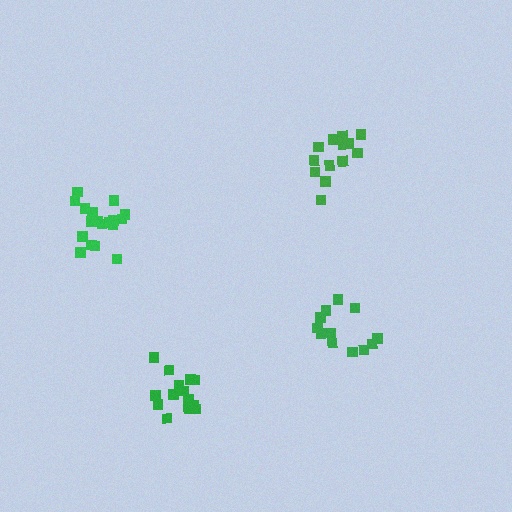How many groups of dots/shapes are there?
There are 4 groups.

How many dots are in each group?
Group 1: 13 dots, Group 2: 15 dots, Group 3: 18 dots, Group 4: 12 dots (58 total).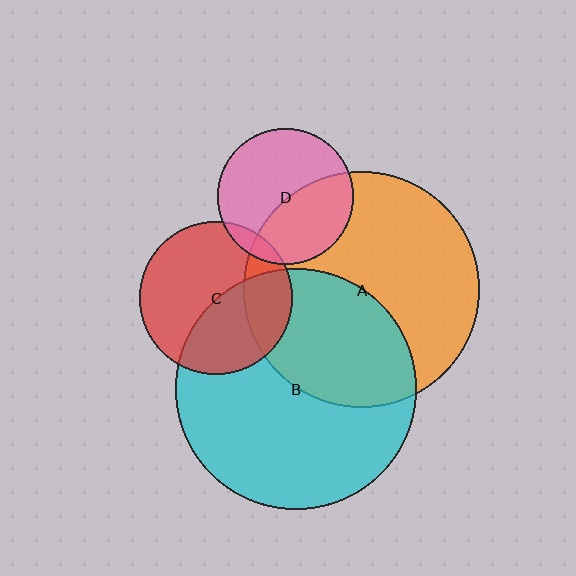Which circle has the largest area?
Circle B (cyan).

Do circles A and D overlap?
Yes.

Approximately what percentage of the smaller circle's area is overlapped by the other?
Approximately 40%.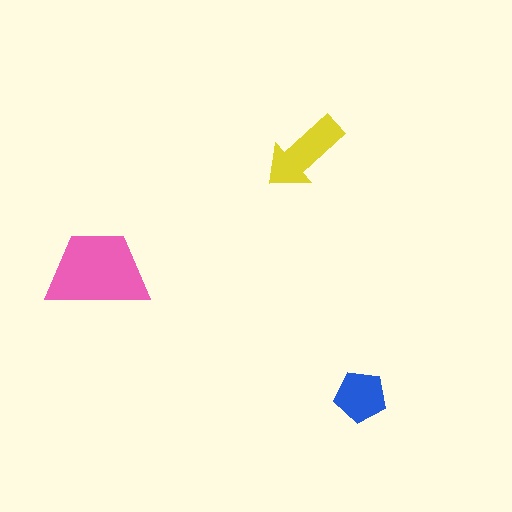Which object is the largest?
The pink trapezoid.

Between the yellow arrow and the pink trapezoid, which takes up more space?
The pink trapezoid.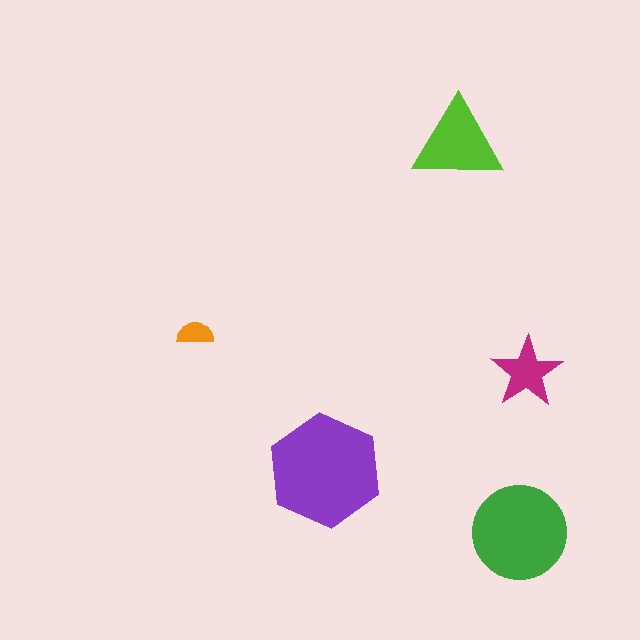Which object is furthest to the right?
The magenta star is rightmost.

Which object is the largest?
The purple hexagon.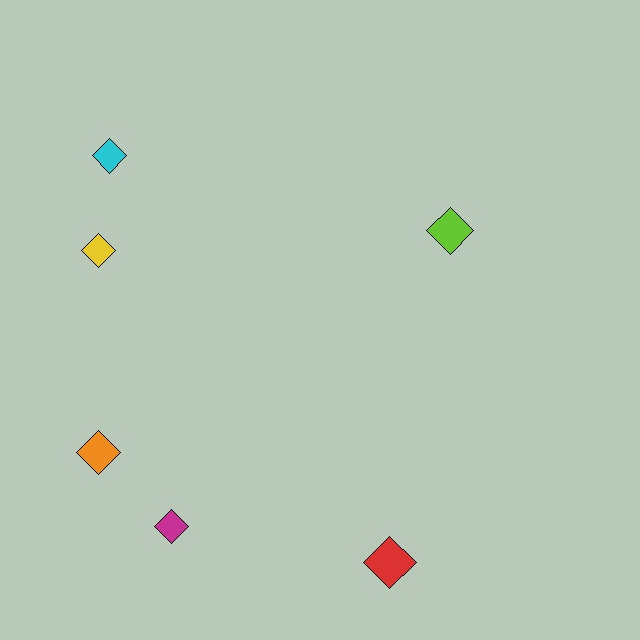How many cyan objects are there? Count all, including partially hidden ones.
There is 1 cyan object.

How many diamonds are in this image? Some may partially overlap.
There are 6 diamonds.